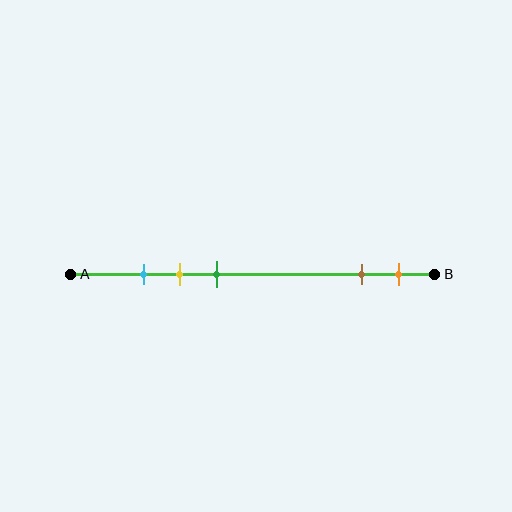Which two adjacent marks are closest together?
The cyan and yellow marks are the closest adjacent pair.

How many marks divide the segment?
There are 5 marks dividing the segment.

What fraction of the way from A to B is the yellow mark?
The yellow mark is approximately 30% (0.3) of the way from A to B.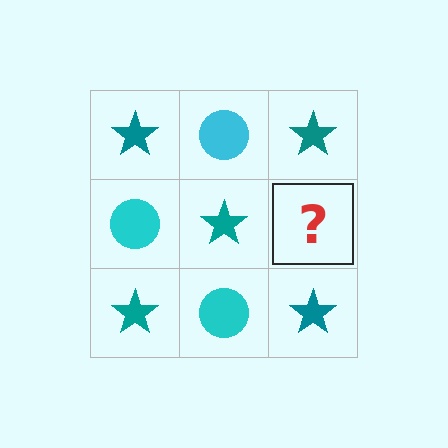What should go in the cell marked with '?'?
The missing cell should contain a cyan circle.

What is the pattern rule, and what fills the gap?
The rule is that it alternates teal star and cyan circle in a checkerboard pattern. The gap should be filled with a cyan circle.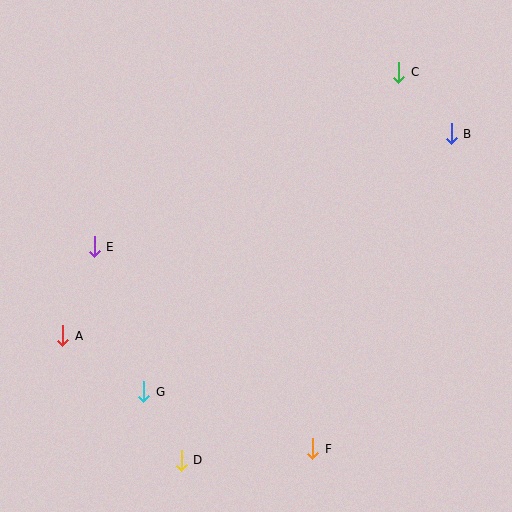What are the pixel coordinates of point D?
Point D is at (181, 460).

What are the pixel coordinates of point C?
Point C is at (399, 72).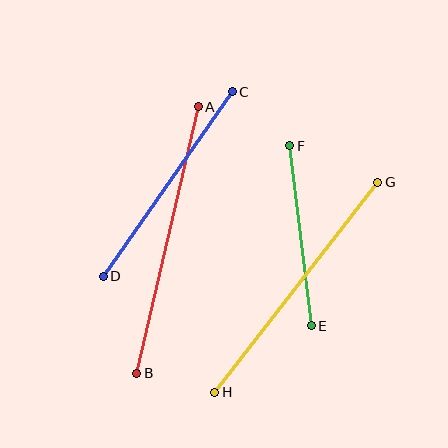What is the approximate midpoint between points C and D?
The midpoint is at approximately (168, 184) pixels.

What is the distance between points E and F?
The distance is approximately 181 pixels.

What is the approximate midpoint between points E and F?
The midpoint is at approximately (301, 236) pixels.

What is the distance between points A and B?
The distance is approximately 274 pixels.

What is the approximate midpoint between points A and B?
The midpoint is at approximately (168, 240) pixels.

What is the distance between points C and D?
The distance is approximately 225 pixels.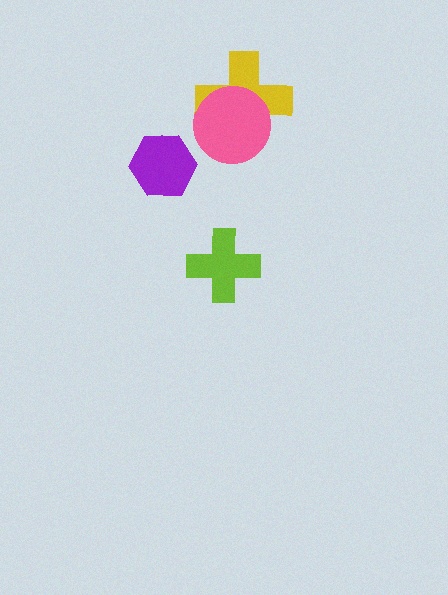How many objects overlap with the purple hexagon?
0 objects overlap with the purple hexagon.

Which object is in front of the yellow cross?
The pink circle is in front of the yellow cross.